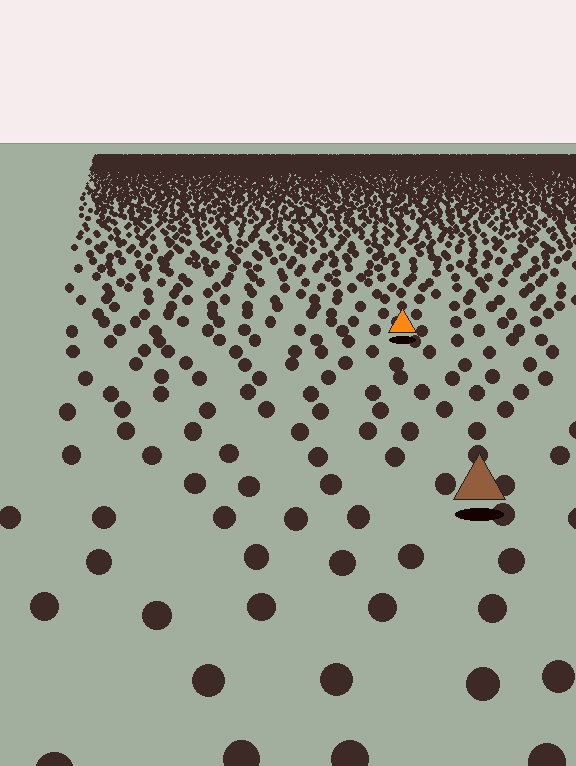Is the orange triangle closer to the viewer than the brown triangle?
No. The brown triangle is closer — you can tell from the texture gradient: the ground texture is coarser near it.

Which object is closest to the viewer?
The brown triangle is closest. The texture marks near it are larger and more spread out.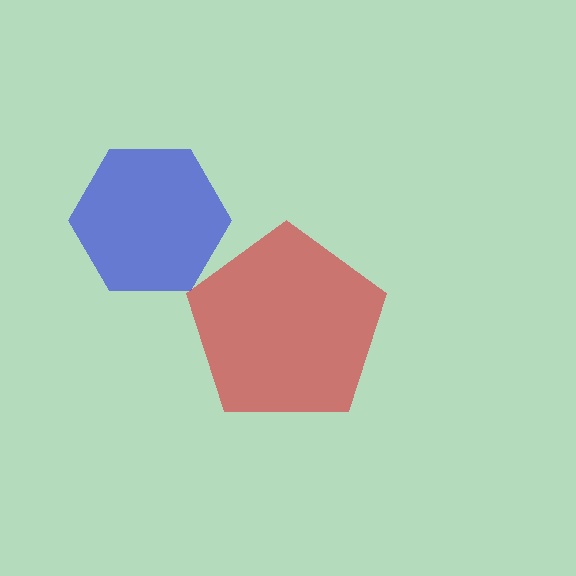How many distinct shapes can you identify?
There are 2 distinct shapes: a red pentagon, a blue hexagon.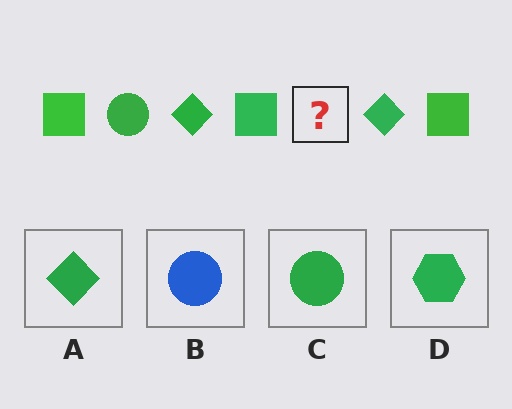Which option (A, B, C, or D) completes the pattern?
C.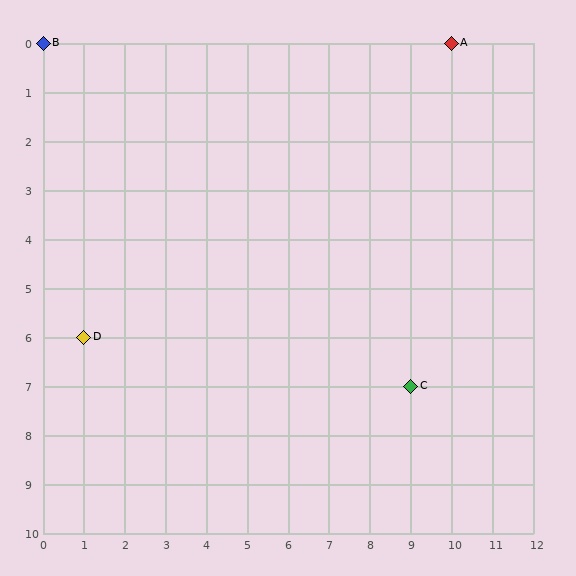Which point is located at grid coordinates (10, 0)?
Point A is at (10, 0).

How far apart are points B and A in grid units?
Points B and A are 10 columns apart.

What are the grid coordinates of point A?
Point A is at grid coordinates (10, 0).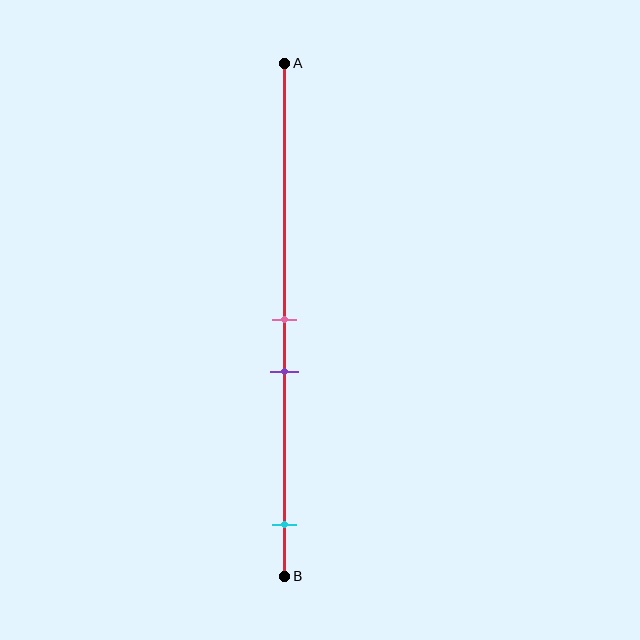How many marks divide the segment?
There are 3 marks dividing the segment.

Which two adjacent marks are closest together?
The pink and purple marks are the closest adjacent pair.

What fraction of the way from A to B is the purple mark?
The purple mark is approximately 60% (0.6) of the way from A to B.